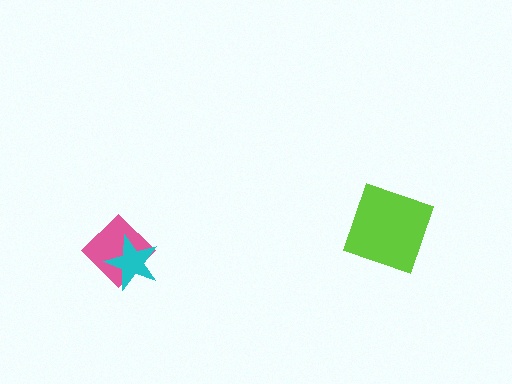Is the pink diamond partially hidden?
Yes, it is partially covered by another shape.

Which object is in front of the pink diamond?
The cyan star is in front of the pink diamond.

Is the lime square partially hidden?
No, no other shape covers it.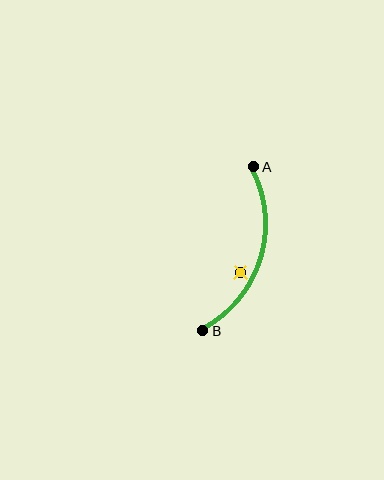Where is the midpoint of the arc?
The arc midpoint is the point on the curve farthest from the straight line joining A and B. It sits to the right of that line.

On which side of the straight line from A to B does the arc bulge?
The arc bulges to the right of the straight line connecting A and B.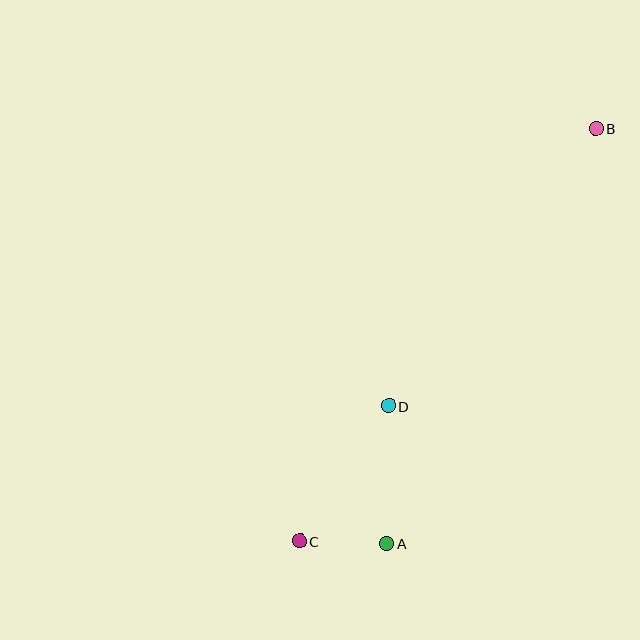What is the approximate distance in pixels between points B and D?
The distance between B and D is approximately 346 pixels.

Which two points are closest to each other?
Points A and C are closest to each other.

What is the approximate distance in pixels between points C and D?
The distance between C and D is approximately 162 pixels.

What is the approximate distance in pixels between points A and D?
The distance between A and D is approximately 138 pixels.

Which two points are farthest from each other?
Points B and C are farthest from each other.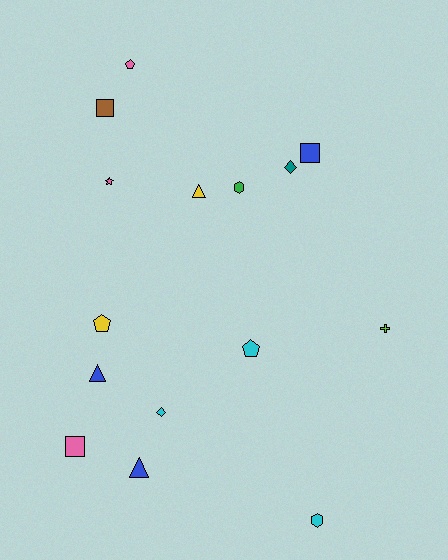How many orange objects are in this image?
There are no orange objects.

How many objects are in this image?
There are 15 objects.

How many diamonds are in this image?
There are 2 diamonds.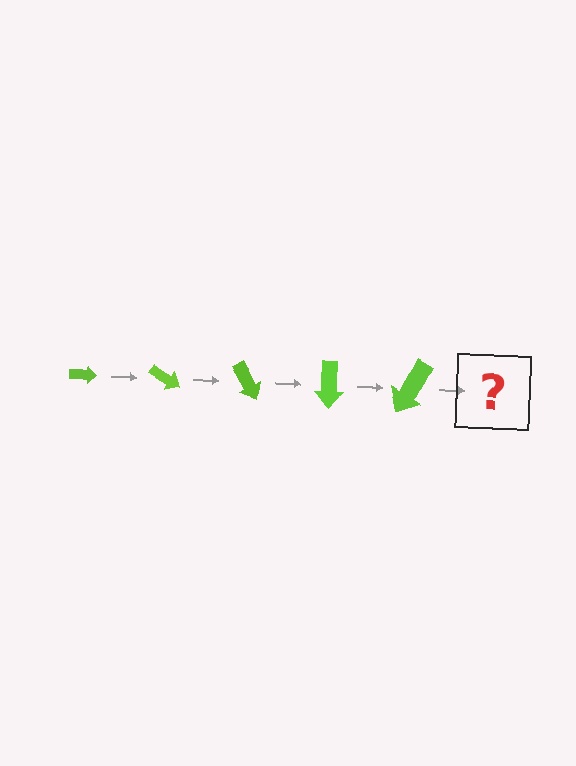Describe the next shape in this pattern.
It should be an arrow, larger than the previous one and rotated 150 degrees from the start.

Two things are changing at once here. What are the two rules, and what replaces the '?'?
The two rules are that the arrow grows larger each step and it rotates 30 degrees each step. The '?' should be an arrow, larger than the previous one and rotated 150 degrees from the start.